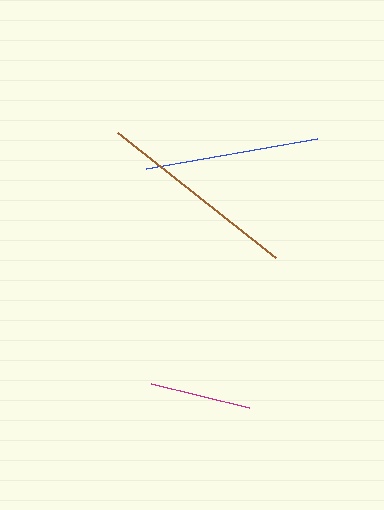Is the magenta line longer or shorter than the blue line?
The blue line is longer than the magenta line.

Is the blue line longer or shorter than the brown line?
The brown line is longer than the blue line.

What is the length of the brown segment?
The brown segment is approximately 202 pixels long.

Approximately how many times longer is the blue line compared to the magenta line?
The blue line is approximately 1.7 times the length of the magenta line.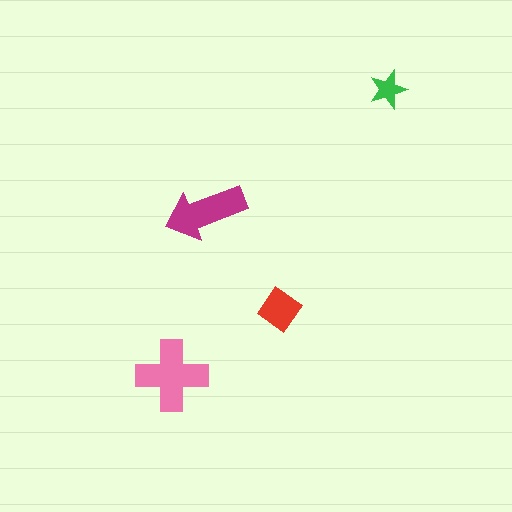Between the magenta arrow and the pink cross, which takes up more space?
The pink cross.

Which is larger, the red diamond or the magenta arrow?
The magenta arrow.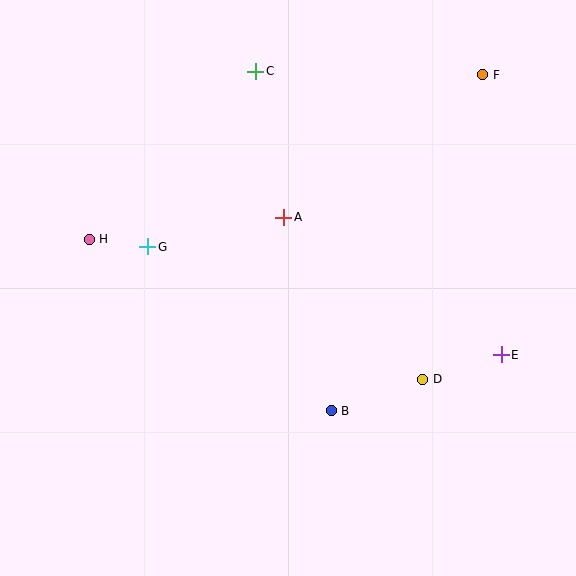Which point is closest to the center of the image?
Point A at (284, 217) is closest to the center.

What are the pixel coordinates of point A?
Point A is at (284, 217).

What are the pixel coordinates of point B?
Point B is at (331, 411).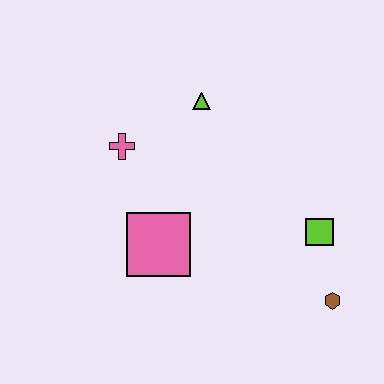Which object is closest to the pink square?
The pink cross is closest to the pink square.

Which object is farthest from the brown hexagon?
The pink cross is farthest from the brown hexagon.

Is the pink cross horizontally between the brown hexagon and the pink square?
No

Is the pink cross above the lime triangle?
No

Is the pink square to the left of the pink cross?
No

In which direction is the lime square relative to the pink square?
The lime square is to the right of the pink square.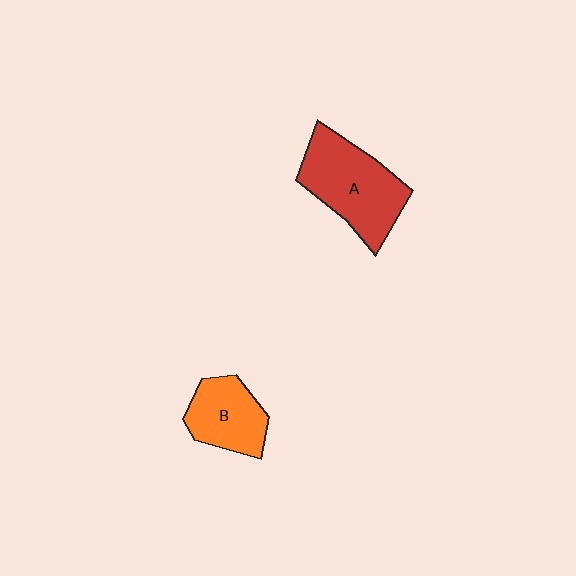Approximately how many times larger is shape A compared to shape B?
Approximately 1.5 times.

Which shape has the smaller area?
Shape B (orange).